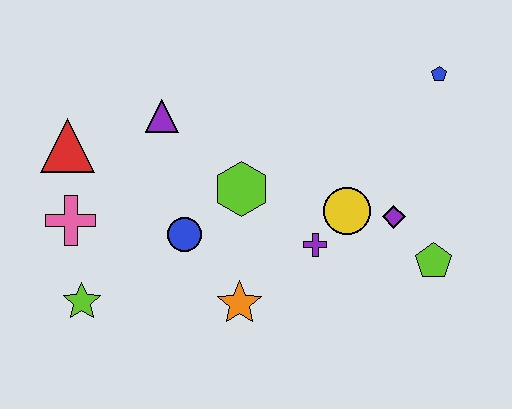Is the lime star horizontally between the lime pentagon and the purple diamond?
No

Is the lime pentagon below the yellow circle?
Yes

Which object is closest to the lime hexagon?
The blue circle is closest to the lime hexagon.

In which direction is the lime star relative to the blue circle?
The lime star is to the left of the blue circle.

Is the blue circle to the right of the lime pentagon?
No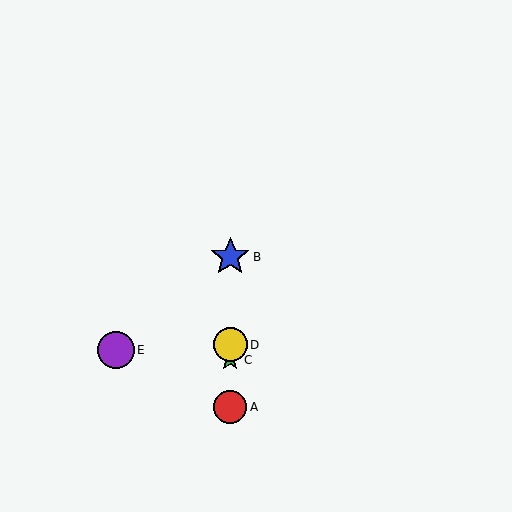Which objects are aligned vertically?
Objects A, B, C, D are aligned vertically.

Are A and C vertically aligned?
Yes, both are at x≈230.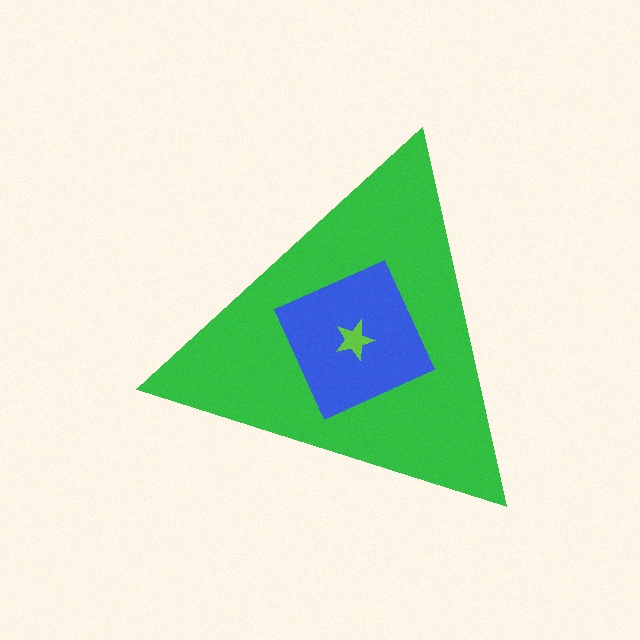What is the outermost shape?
The green triangle.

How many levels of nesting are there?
3.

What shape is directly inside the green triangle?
The blue diamond.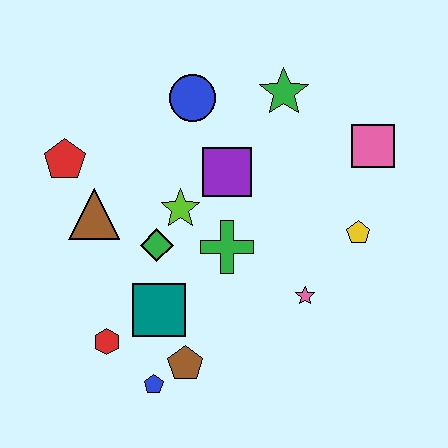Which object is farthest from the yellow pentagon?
The red pentagon is farthest from the yellow pentagon.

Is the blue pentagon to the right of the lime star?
No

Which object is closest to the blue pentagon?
The brown pentagon is closest to the blue pentagon.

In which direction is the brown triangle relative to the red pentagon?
The brown triangle is below the red pentagon.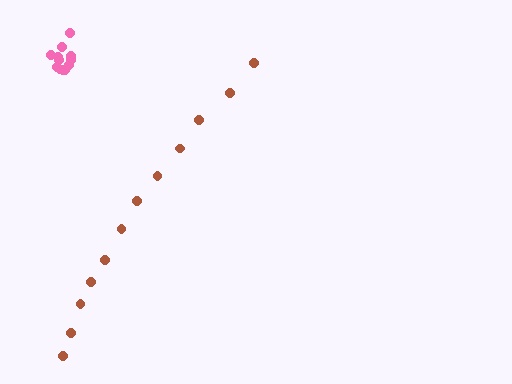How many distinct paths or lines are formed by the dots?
There are 2 distinct paths.